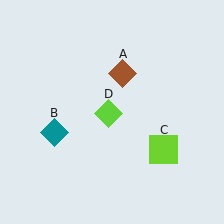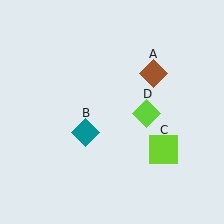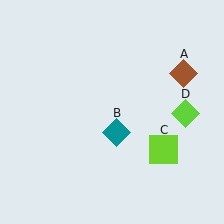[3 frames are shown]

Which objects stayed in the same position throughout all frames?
Lime square (object C) remained stationary.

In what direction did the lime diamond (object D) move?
The lime diamond (object D) moved right.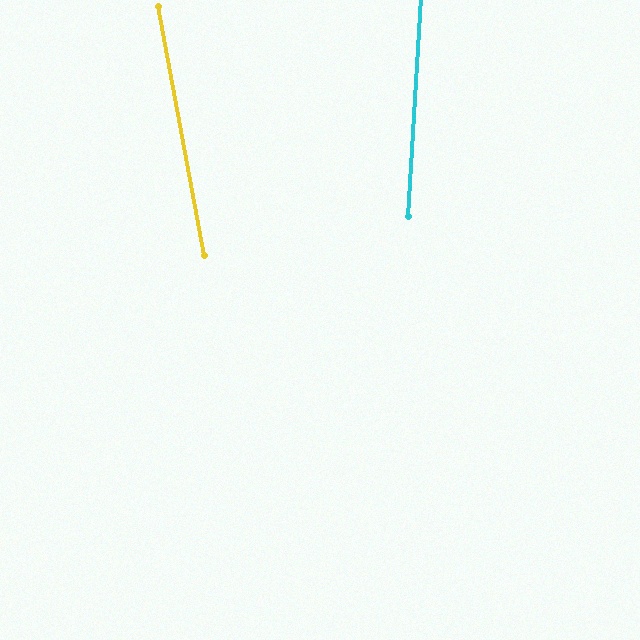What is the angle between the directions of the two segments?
Approximately 14 degrees.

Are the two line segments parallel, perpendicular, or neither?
Neither parallel nor perpendicular — they differ by about 14°.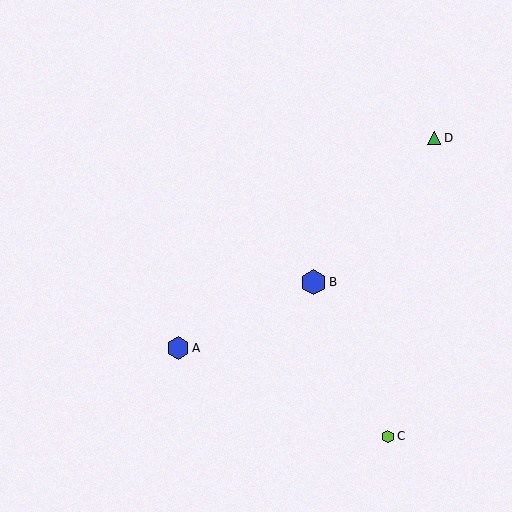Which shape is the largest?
The blue hexagon (labeled B) is the largest.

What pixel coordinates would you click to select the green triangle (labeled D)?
Click at (434, 138) to select the green triangle D.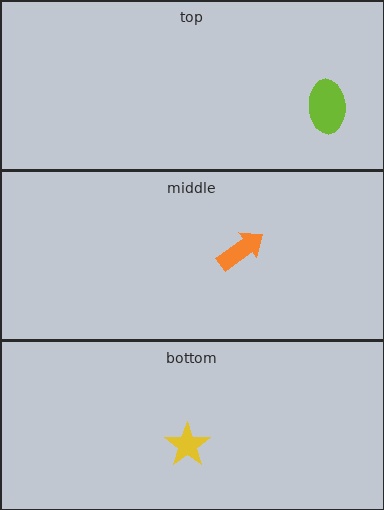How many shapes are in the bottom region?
1.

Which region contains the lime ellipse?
The top region.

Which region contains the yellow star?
The bottom region.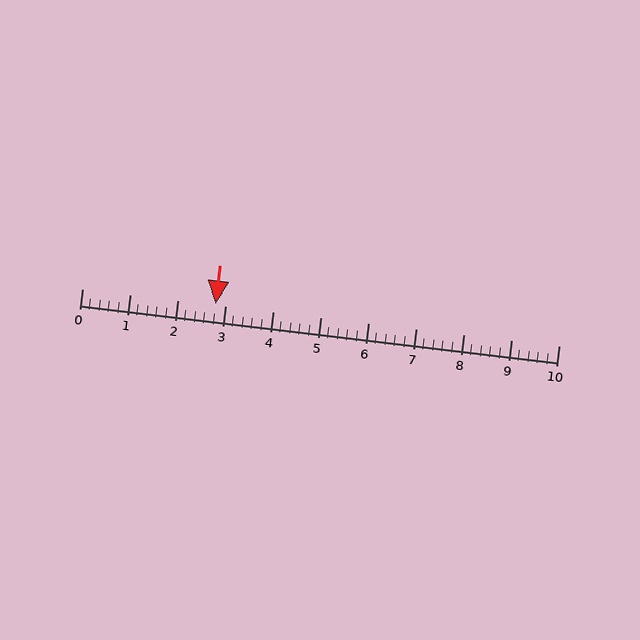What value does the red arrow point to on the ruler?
The red arrow points to approximately 2.8.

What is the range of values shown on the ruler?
The ruler shows values from 0 to 10.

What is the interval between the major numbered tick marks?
The major tick marks are spaced 1 units apart.